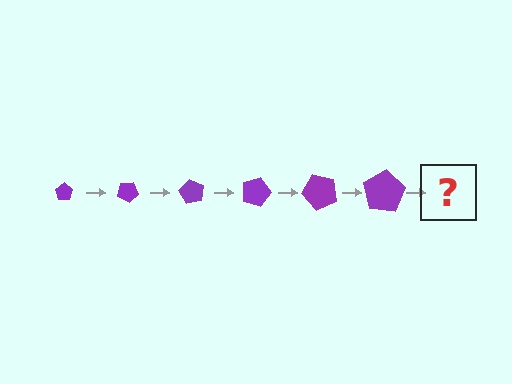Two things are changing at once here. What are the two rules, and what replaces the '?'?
The two rules are that the pentagon grows larger each step and it rotates 30 degrees each step. The '?' should be a pentagon, larger than the previous one and rotated 180 degrees from the start.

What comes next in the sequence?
The next element should be a pentagon, larger than the previous one and rotated 180 degrees from the start.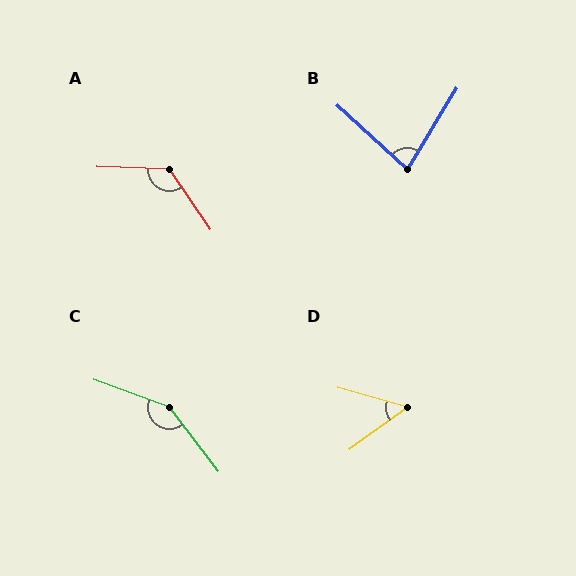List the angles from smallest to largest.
D (51°), B (79°), A (126°), C (147°).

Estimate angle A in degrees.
Approximately 126 degrees.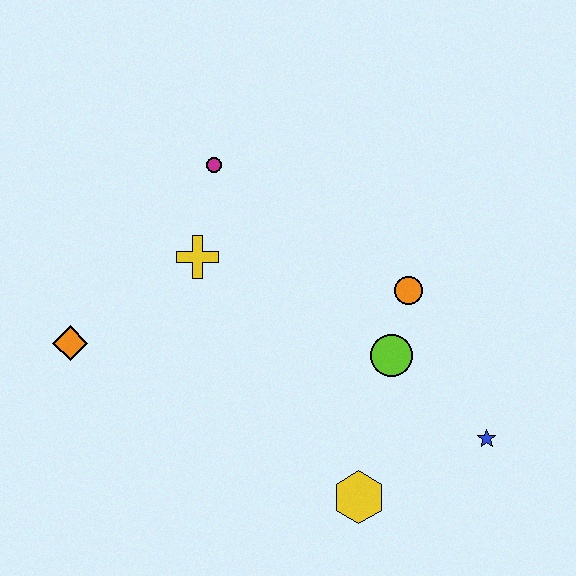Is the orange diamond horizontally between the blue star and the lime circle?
No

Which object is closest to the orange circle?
The lime circle is closest to the orange circle.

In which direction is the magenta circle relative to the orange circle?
The magenta circle is to the left of the orange circle.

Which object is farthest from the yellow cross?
The blue star is farthest from the yellow cross.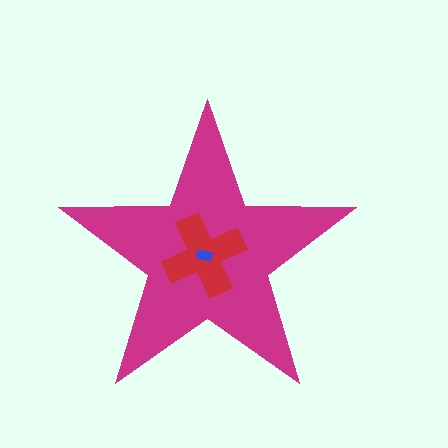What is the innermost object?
The blue rectangle.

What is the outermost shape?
The magenta star.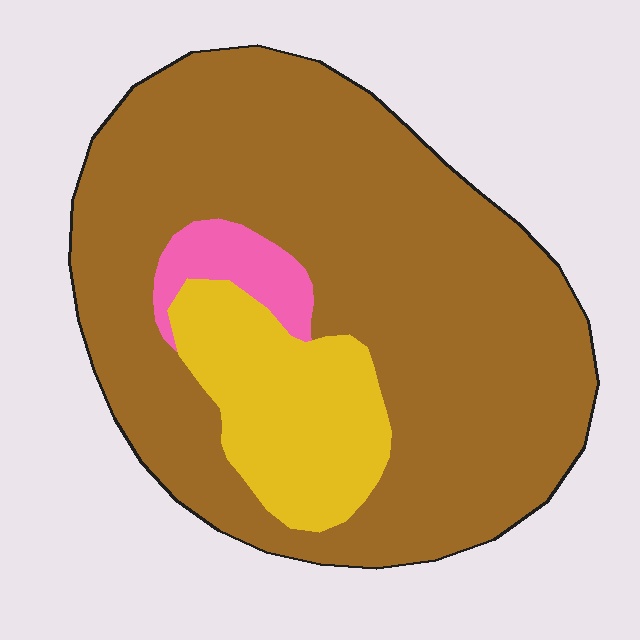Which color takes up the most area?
Brown, at roughly 80%.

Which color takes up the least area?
Pink, at roughly 5%.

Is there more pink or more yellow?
Yellow.